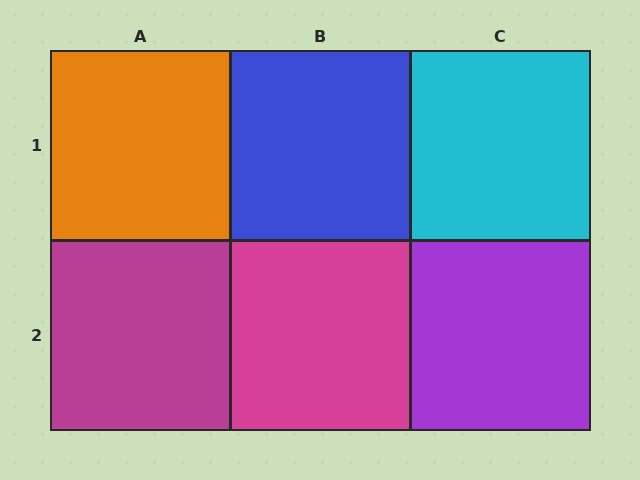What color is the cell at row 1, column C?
Cyan.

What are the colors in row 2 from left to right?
Magenta, magenta, purple.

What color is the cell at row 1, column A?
Orange.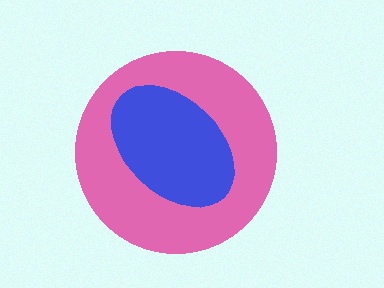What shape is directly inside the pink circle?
The blue ellipse.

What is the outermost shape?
The pink circle.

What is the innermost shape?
The blue ellipse.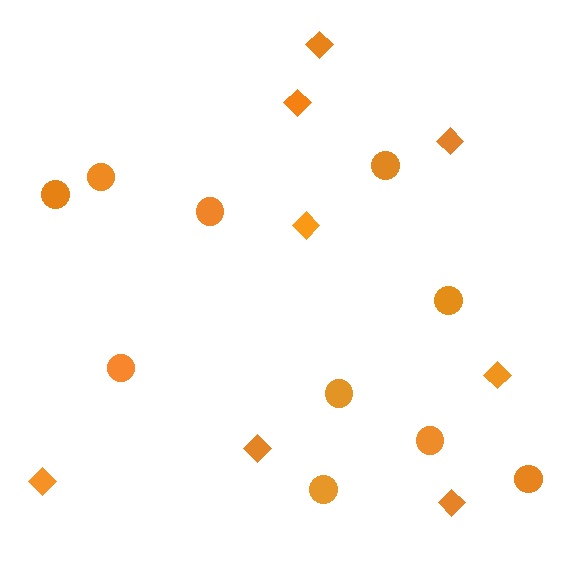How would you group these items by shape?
There are 2 groups: one group of circles (10) and one group of diamonds (8).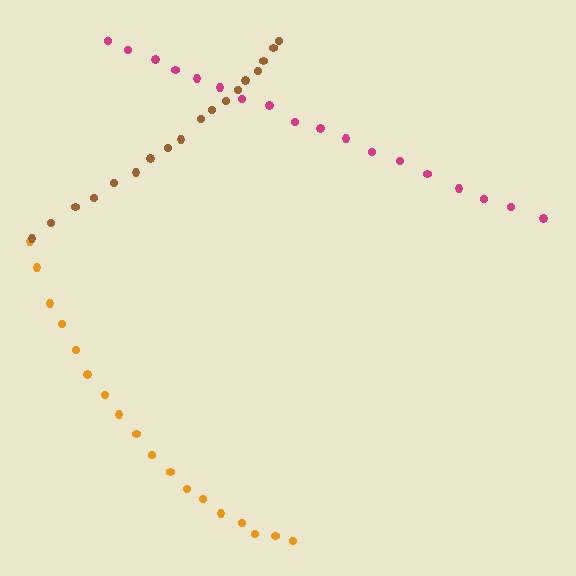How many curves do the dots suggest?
There are 3 distinct paths.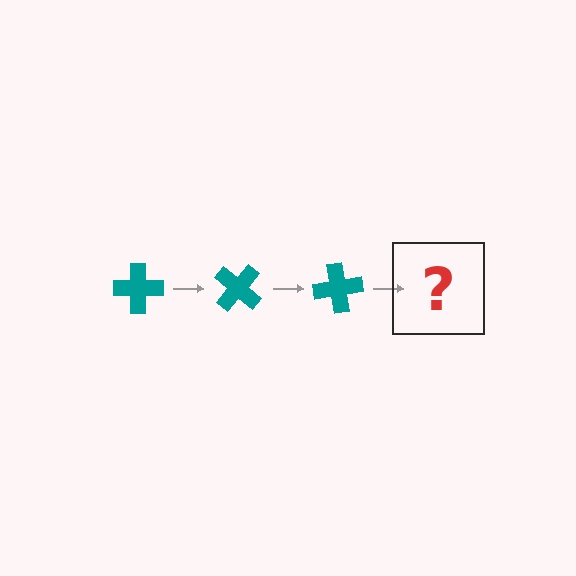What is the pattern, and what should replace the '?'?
The pattern is that the cross rotates 40 degrees each step. The '?' should be a teal cross rotated 120 degrees.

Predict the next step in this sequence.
The next step is a teal cross rotated 120 degrees.